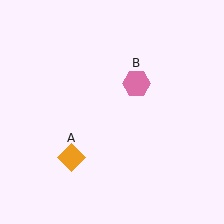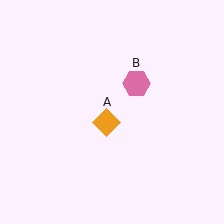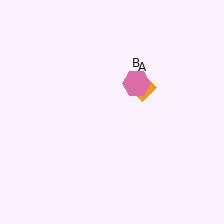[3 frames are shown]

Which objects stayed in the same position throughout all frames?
Pink hexagon (object B) remained stationary.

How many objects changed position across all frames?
1 object changed position: orange diamond (object A).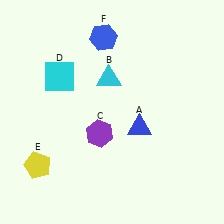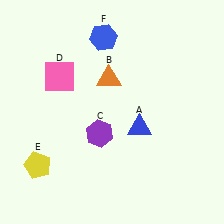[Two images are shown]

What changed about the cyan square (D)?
In Image 1, D is cyan. In Image 2, it changed to pink.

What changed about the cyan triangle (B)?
In Image 1, B is cyan. In Image 2, it changed to orange.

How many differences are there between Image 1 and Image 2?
There are 2 differences between the two images.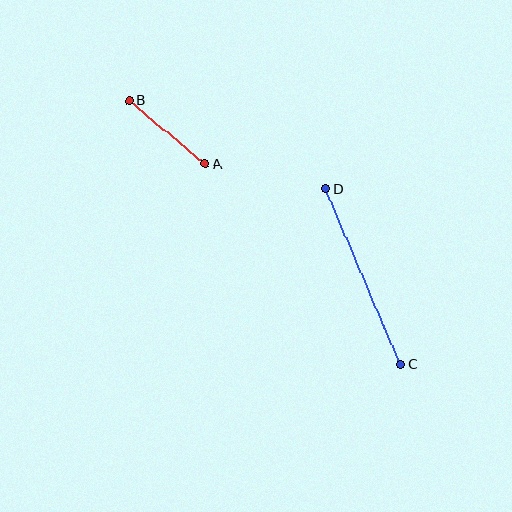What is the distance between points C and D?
The distance is approximately 191 pixels.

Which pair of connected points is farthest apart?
Points C and D are farthest apart.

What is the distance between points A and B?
The distance is approximately 99 pixels.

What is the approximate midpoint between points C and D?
The midpoint is at approximately (364, 277) pixels.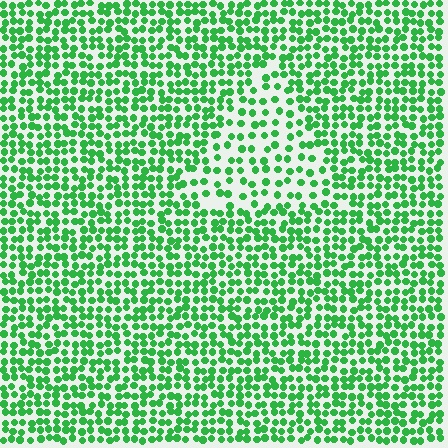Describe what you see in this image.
The image contains small green elements arranged at two different densities. A triangle-shaped region is visible where the elements are less densely packed than the surrounding area.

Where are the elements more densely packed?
The elements are more densely packed outside the triangle boundary.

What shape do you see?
I see a triangle.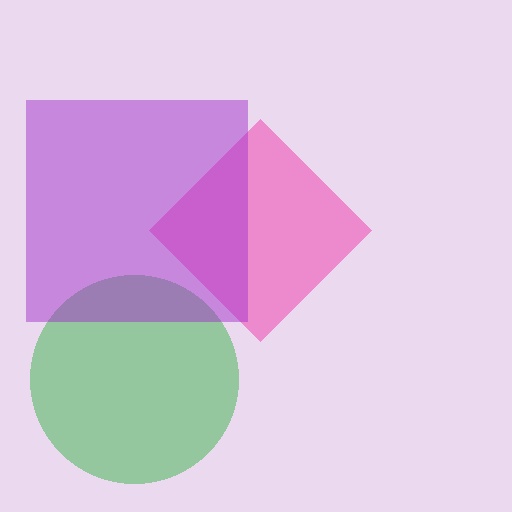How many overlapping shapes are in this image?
There are 3 overlapping shapes in the image.